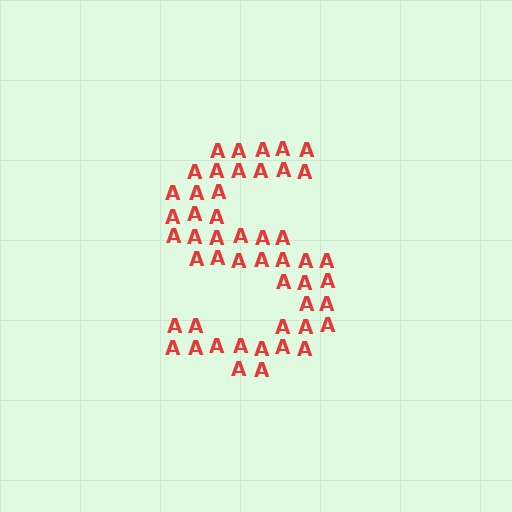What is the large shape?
The large shape is the letter S.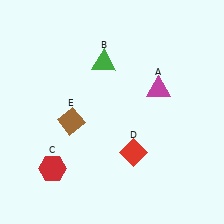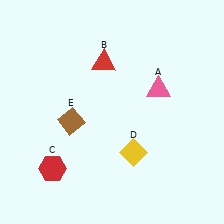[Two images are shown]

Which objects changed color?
A changed from magenta to pink. B changed from green to red. D changed from red to yellow.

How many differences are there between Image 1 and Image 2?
There are 3 differences between the two images.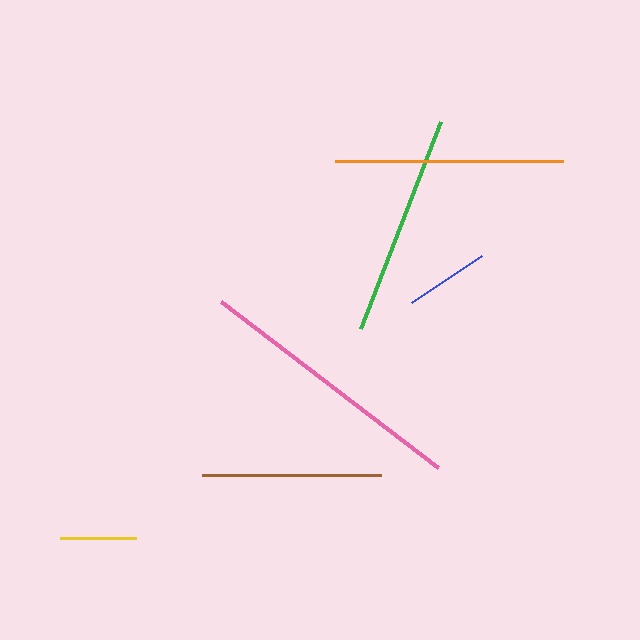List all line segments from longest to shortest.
From longest to shortest: pink, orange, green, brown, blue, yellow.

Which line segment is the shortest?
The yellow line is the shortest at approximately 76 pixels.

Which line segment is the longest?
The pink line is the longest at approximately 273 pixels.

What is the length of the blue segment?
The blue segment is approximately 85 pixels long.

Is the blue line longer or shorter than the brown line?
The brown line is longer than the blue line.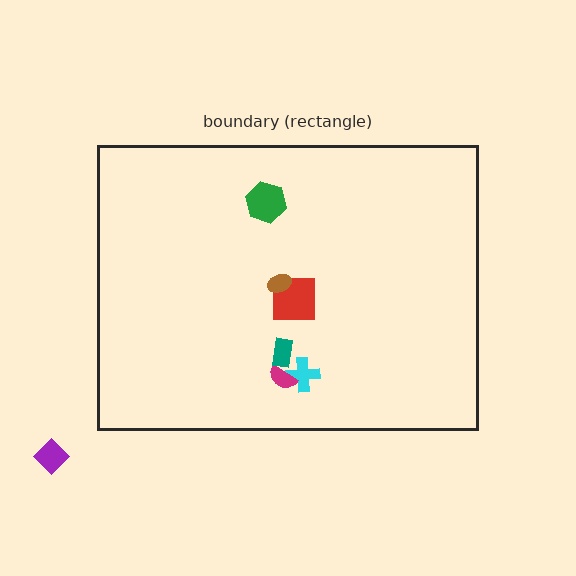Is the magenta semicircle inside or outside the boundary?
Inside.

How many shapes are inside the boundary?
6 inside, 1 outside.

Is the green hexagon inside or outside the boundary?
Inside.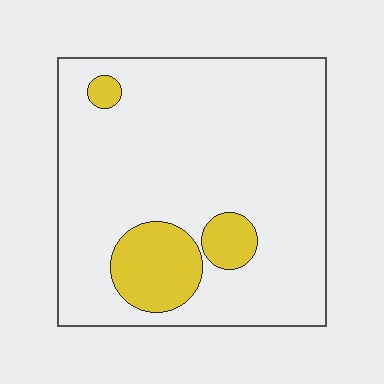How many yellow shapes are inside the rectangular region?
3.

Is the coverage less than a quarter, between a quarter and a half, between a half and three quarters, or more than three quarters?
Less than a quarter.